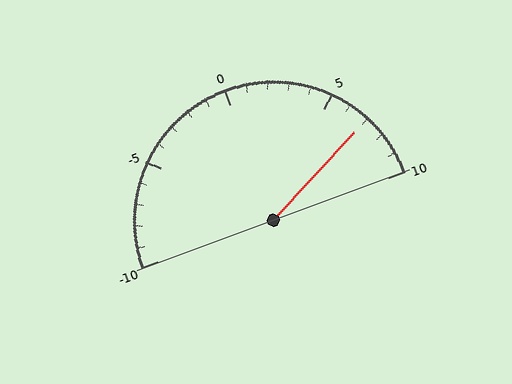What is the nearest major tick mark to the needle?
The nearest major tick mark is 5.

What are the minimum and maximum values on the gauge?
The gauge ranges from -10 to 10.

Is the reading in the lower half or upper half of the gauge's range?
The reading is in the upper half of the range (-10 to 10).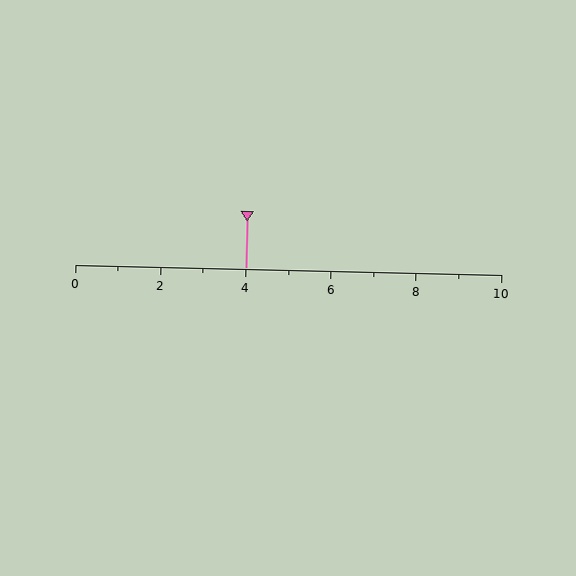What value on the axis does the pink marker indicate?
The marker indicates approximately 4.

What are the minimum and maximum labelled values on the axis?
The axis runs from 0 to 10.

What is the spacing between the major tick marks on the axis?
The major ticks are spaced 2 apart.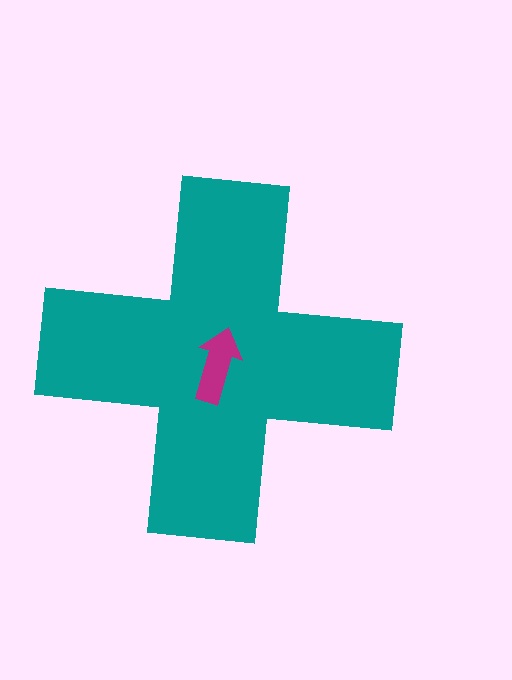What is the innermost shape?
The magenta arrow.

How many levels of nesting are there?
2.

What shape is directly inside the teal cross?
The magenta arrow.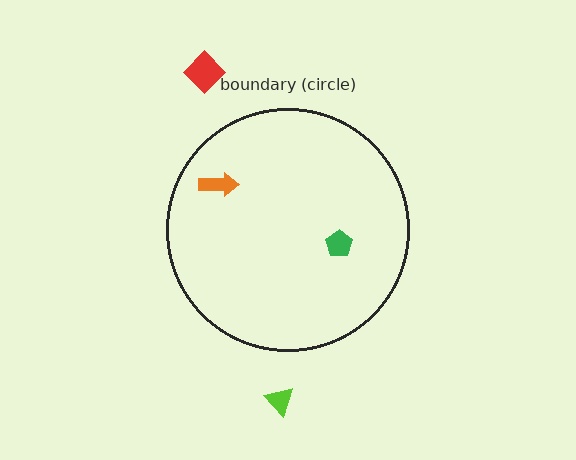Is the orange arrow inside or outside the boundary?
Inside.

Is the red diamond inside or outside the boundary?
Outside.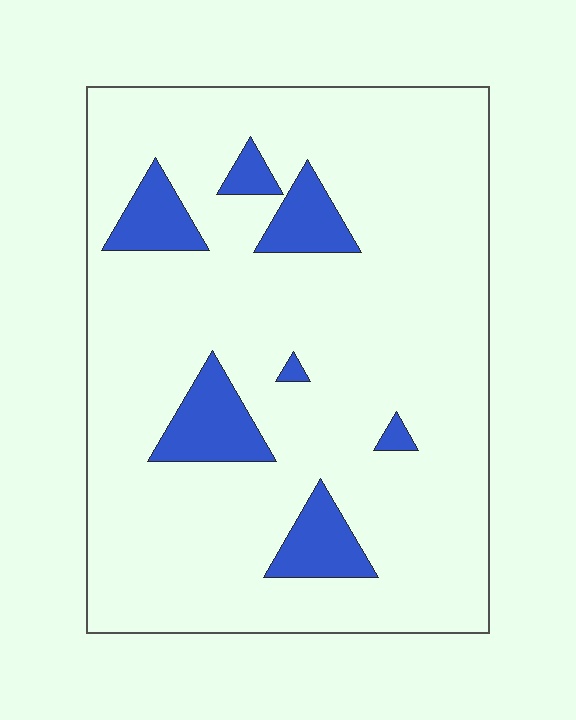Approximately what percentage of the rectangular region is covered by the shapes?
Approximately 10%.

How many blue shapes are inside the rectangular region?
7.